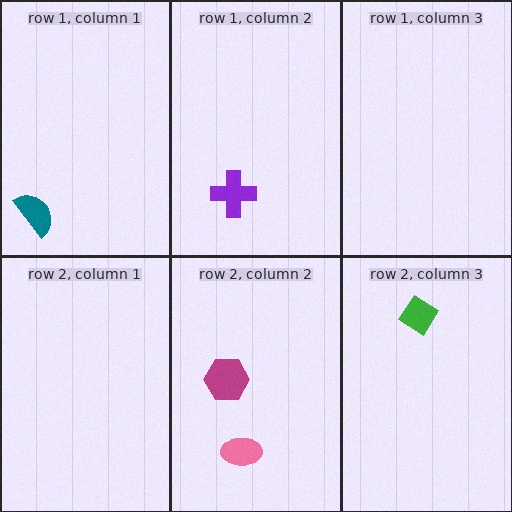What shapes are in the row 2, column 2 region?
The magenta hexagon, the pink ellipse.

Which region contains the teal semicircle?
The row 1, column 1 region.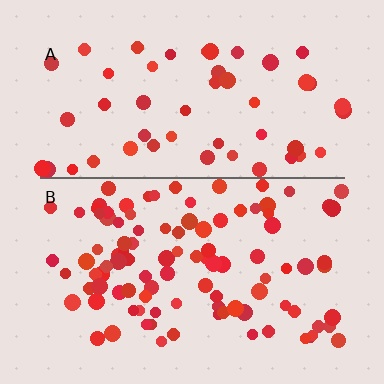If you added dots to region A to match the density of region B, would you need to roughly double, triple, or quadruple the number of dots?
Approximately double.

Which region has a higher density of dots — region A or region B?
B (the bottom).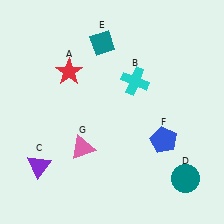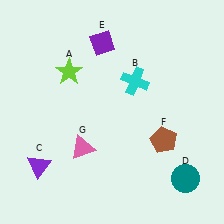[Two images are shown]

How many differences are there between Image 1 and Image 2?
There are 3 differences between the two images.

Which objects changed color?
A changed from red to lime. E changed from teal to purple. F changed from blue to brown.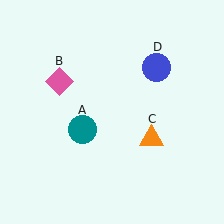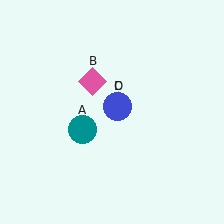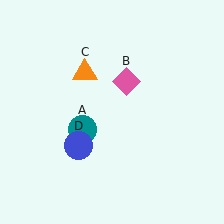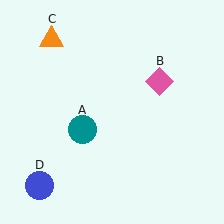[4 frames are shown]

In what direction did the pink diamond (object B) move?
The pink diamond (object B) moved right.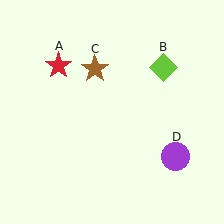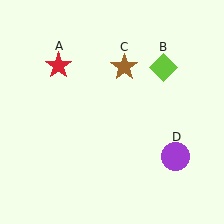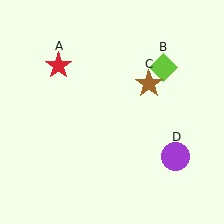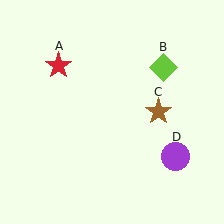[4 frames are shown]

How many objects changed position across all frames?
1 object changed position: brown star (object C).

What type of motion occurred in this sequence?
The brown star (object C) rotated clockwise around the center of the scene.